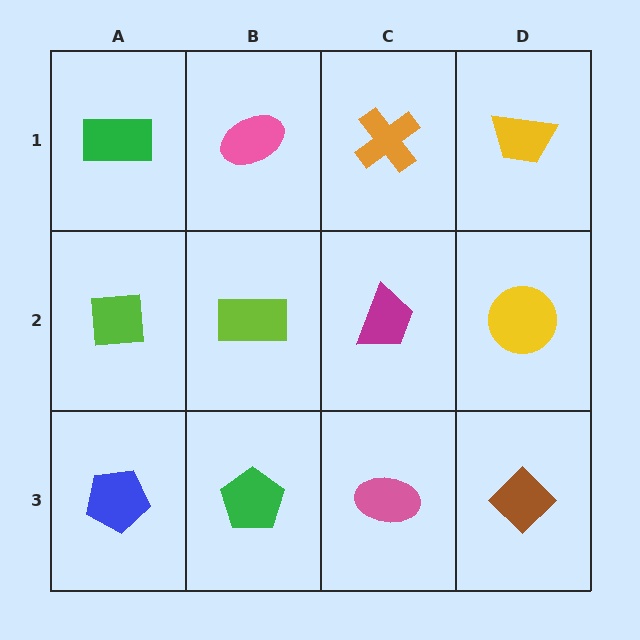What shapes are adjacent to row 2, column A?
A green rectangle (row 1, column A), a blue pentagon (row 3, column A), a lime rectangle (row 2, column B).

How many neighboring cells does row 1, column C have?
3.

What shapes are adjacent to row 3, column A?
A lime square (row 2, column A), a green pentagon (row 3, column B).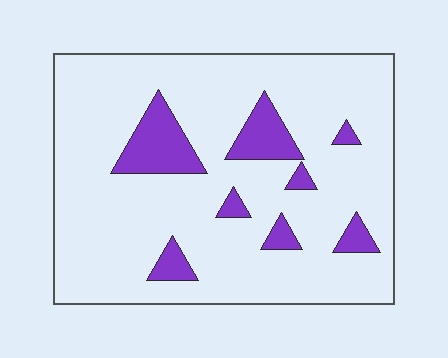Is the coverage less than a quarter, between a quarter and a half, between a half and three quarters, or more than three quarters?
Less than a quarter.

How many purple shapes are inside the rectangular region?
8.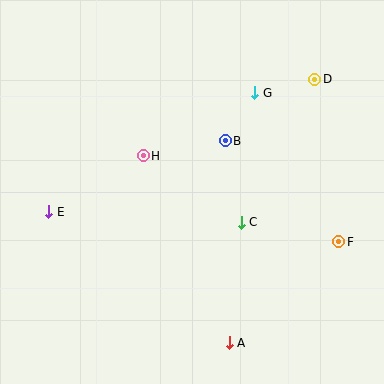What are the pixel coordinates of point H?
Point H is at (143, 156).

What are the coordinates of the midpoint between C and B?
The midpoint between C and B is at (233, 182).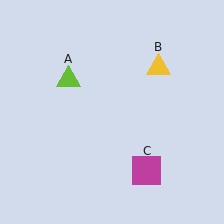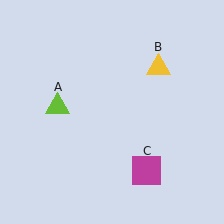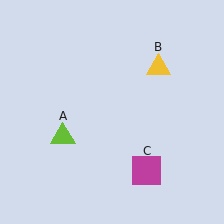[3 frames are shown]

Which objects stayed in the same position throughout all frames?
Yellow triangle (object B) and magenta square (object C) remained stationary.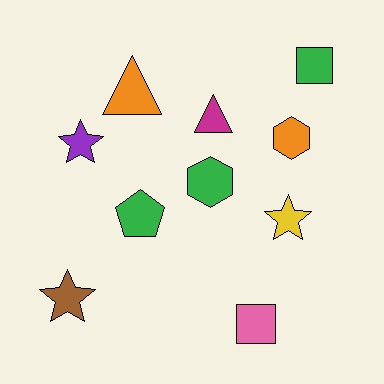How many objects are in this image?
There are 10 objects.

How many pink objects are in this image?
There is 1 pink object.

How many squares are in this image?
There are 2 squares.